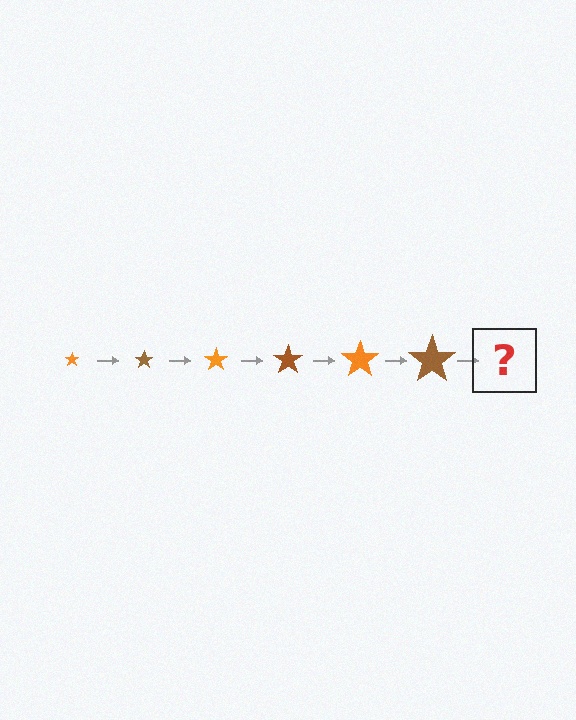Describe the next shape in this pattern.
It should be an orange star, larger than the previous one.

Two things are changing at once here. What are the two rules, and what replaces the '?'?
The two rules are that the star grows larger each step and the color cycles through orange and brown. The '?' should be an orange star, larger than the previous one.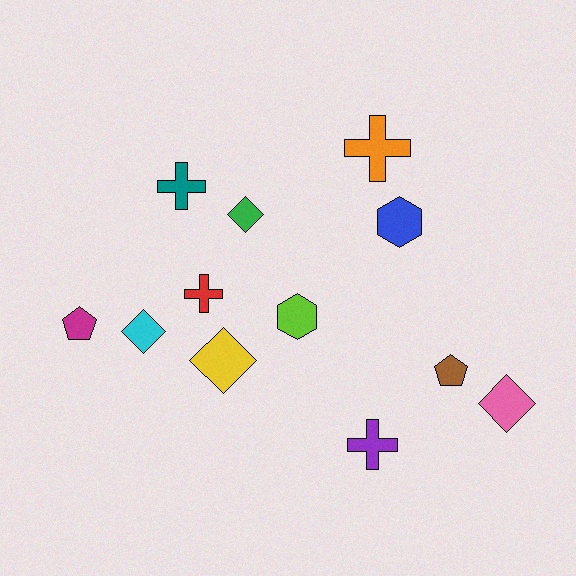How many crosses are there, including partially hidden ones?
There are 4 crosses.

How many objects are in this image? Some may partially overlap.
There are 12 objects.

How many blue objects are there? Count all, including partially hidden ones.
There is 1 blue object.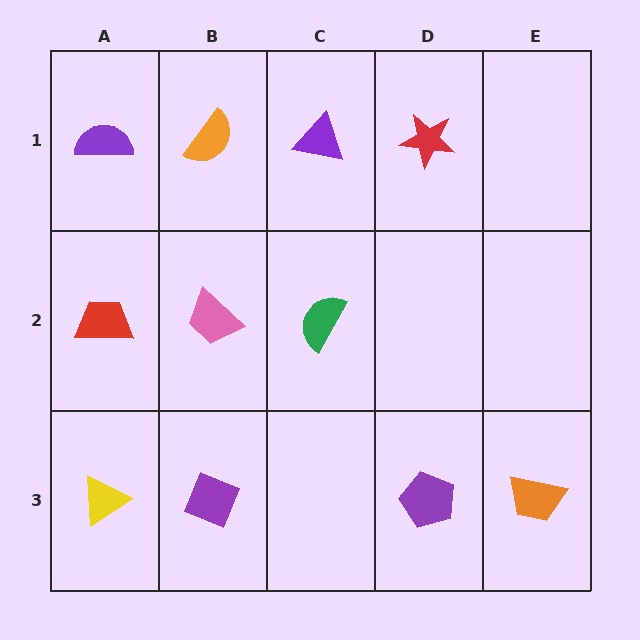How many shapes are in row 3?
4 shapes.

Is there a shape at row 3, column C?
No, that cell is empty.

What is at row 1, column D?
A red star.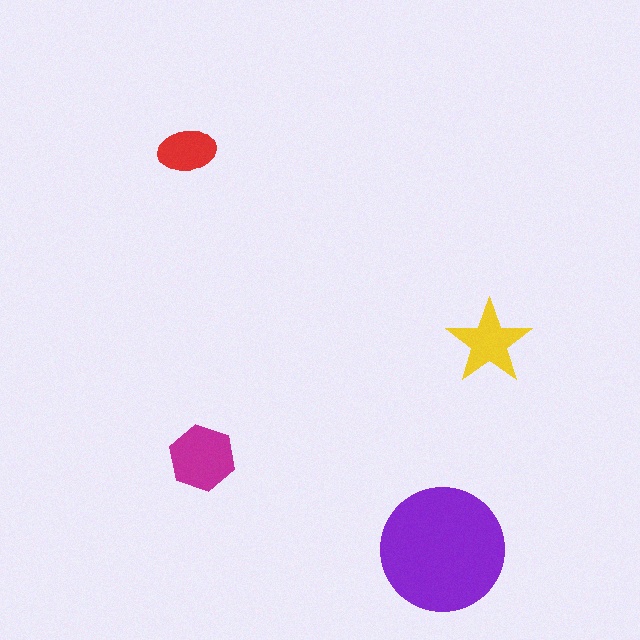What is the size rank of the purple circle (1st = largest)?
1st.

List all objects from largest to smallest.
The purple circle, the magenta hexagon, the yellow star, the red ellipse.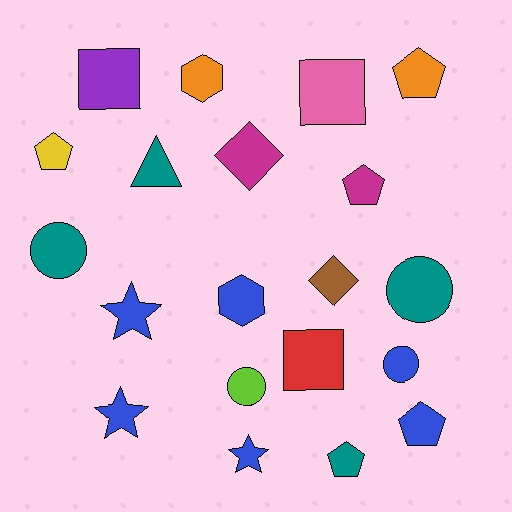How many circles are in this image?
There are 4 circles.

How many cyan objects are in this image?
There are no cyan objects.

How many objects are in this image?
There are 20 objects.